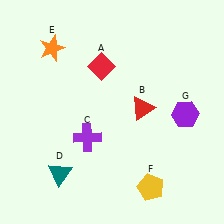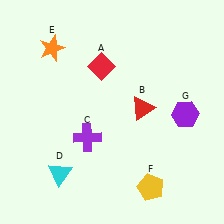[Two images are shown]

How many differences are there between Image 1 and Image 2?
There is 1 difference between the two images.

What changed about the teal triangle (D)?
In Image 1, D is teal. In Image 2, it changed to cyan.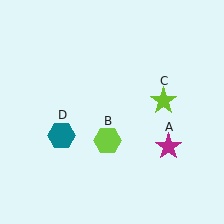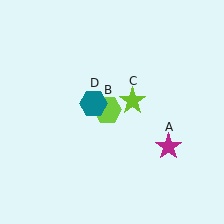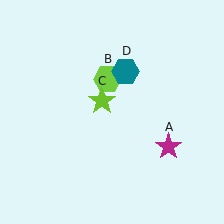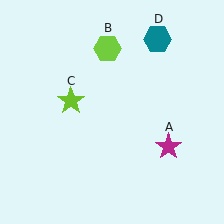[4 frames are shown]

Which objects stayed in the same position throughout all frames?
Magenta star (object A) remained stationary.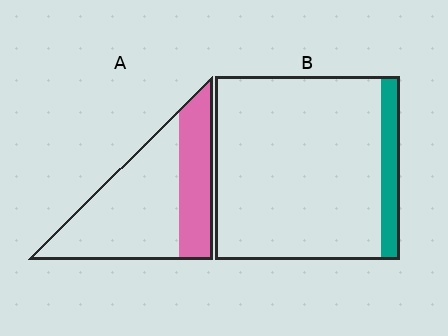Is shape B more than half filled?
No.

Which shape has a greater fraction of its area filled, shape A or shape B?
Shape A.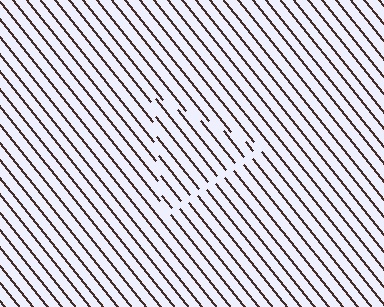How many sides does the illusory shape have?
3 sides — the line-ends trace a triangle.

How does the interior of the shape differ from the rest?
The interior of the shape contains the same grating, shifted by half a period — the contour is defined by the phase discontinuity where line-ends from the inner and outer gratings abut.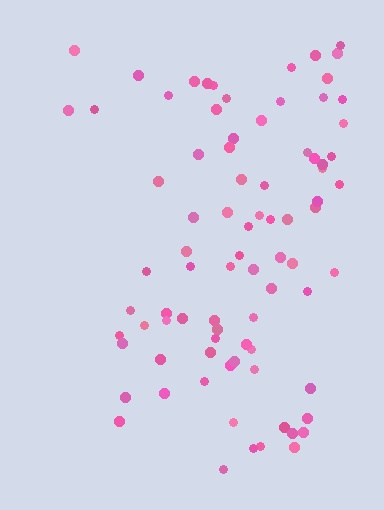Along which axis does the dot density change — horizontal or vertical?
Horizontal.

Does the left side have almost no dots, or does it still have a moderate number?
Still a moderate number, just noticeably fewer than the right.